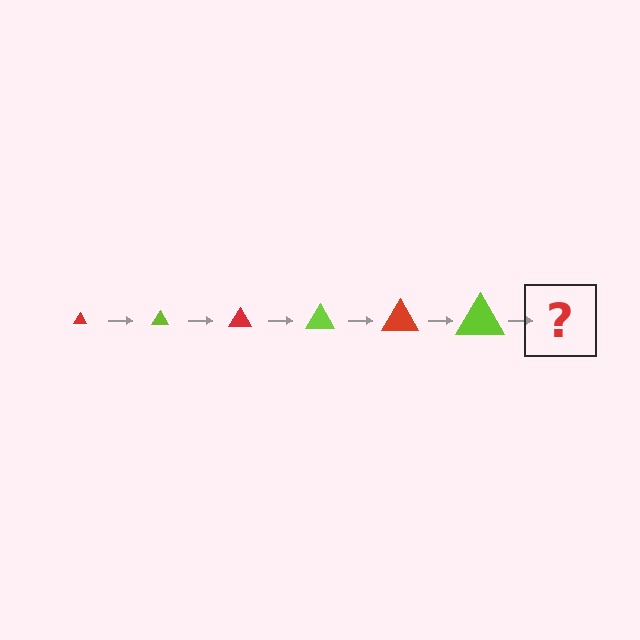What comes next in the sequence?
The next element should be a red triangle, larger than the previous one.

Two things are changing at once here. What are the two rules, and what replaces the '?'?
The two rules are that the triangle grows larger each step and the color cycles through red and lime. The '?' should be a red triangle, larger than the previous one.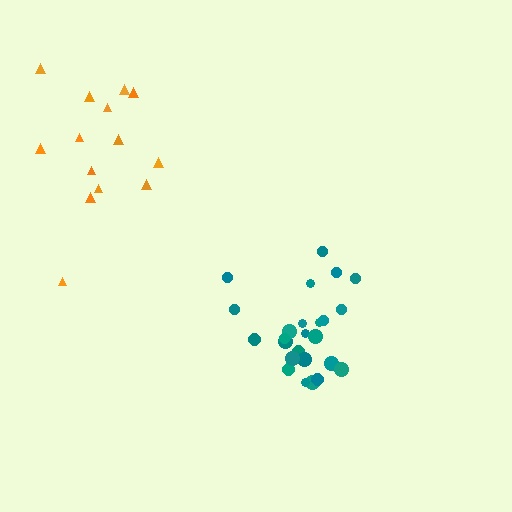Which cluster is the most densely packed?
Teal.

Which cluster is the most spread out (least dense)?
Orange.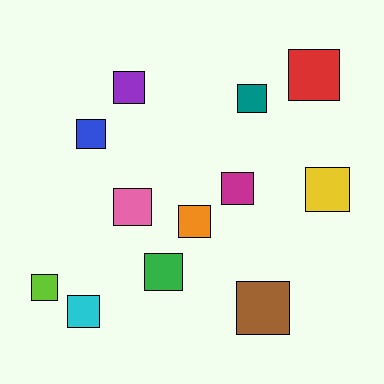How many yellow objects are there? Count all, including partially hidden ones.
There is 1 yellow object.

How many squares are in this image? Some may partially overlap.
There are 12 squares.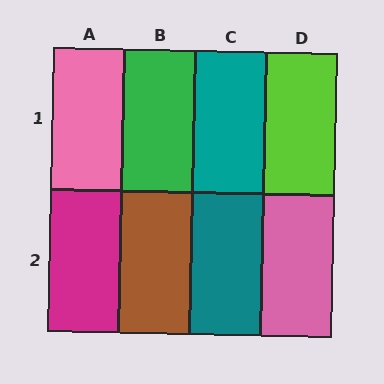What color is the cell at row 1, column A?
Pink.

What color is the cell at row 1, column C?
Teal.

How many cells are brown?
1 cell is brown.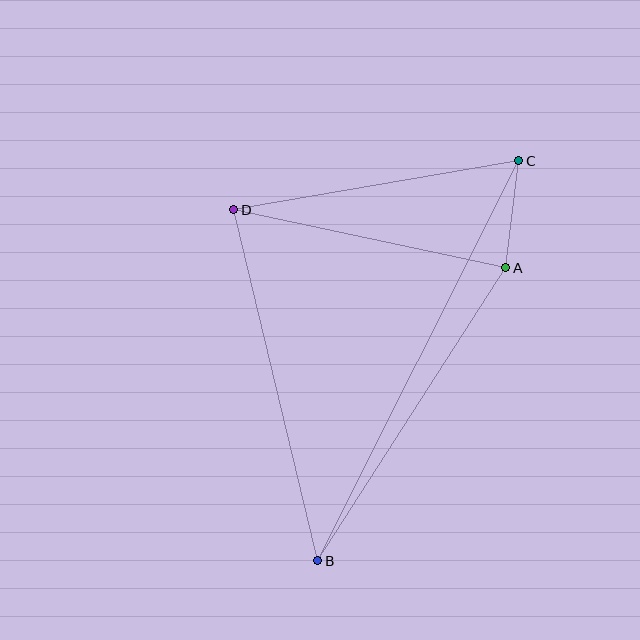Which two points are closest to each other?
Points A and C are closest to each other.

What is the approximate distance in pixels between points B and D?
The distance between B and D is approximately 361 pixels.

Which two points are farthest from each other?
Points B and C are farthest from each other.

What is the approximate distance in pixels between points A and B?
The distance between A and B is approximately 348 pixels.